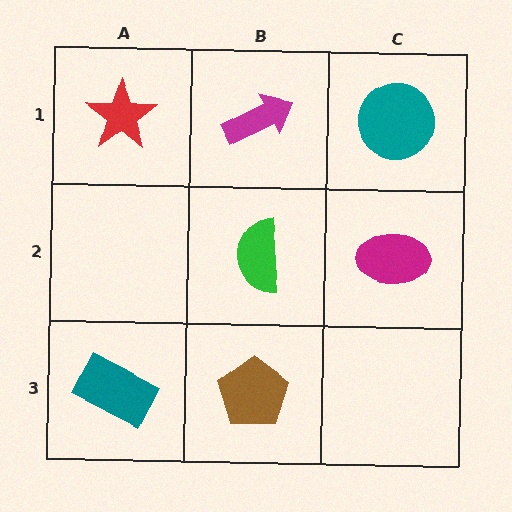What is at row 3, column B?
A brown pentagon.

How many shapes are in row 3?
2 shapes.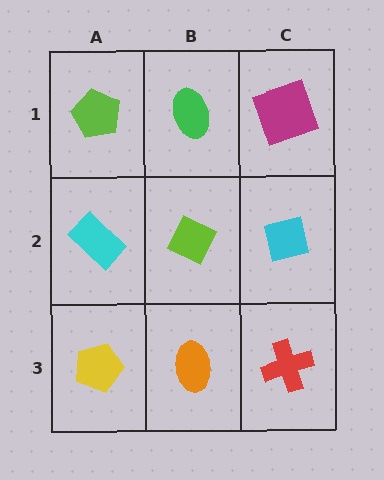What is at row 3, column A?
A yellow pentagon.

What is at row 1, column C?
A magenta square.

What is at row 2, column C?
A cyan square.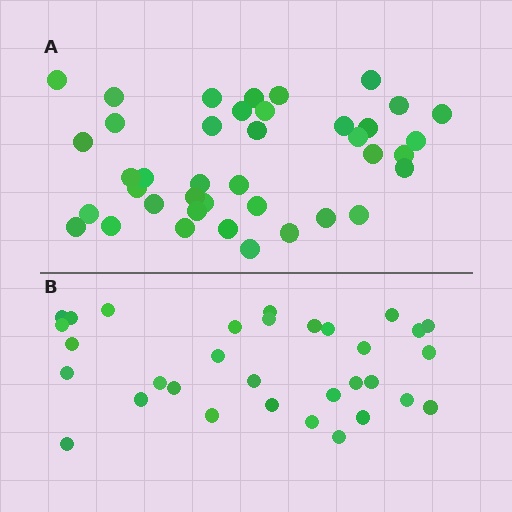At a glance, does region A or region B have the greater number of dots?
Region A (the top region) has more dots.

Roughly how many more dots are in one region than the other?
Region A has roughly 8 or so more dots than region B.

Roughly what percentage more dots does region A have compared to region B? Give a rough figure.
About 25% more.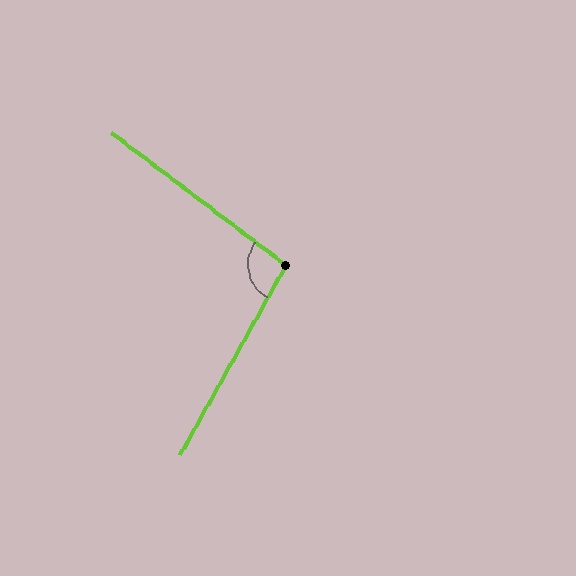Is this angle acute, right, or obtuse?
It is obtuse.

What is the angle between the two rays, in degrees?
Approximately 98 degrees.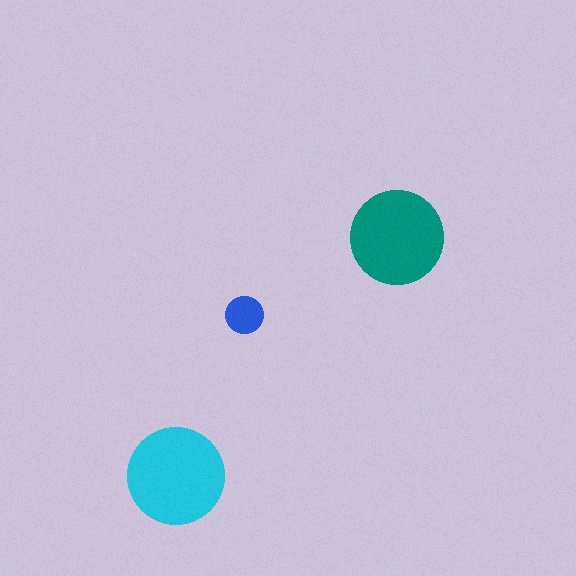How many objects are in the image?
There are 3 objects in the image.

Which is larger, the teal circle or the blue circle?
The teal one.